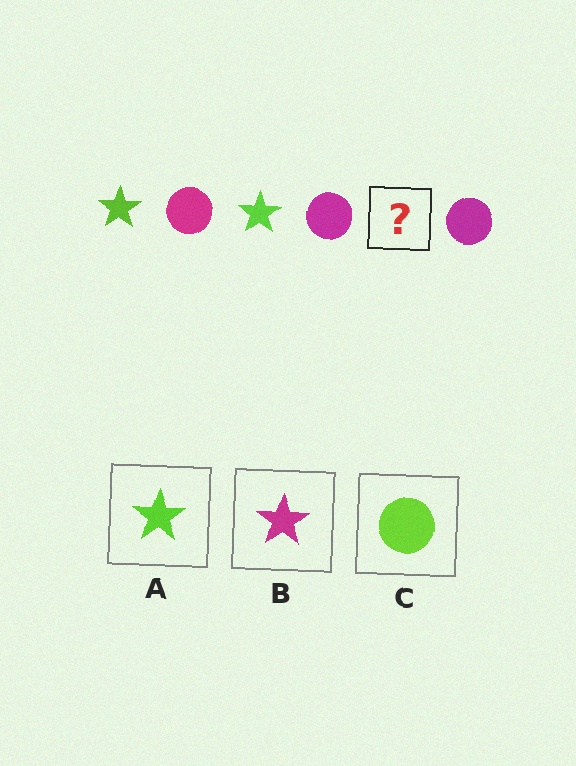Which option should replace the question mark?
Option A.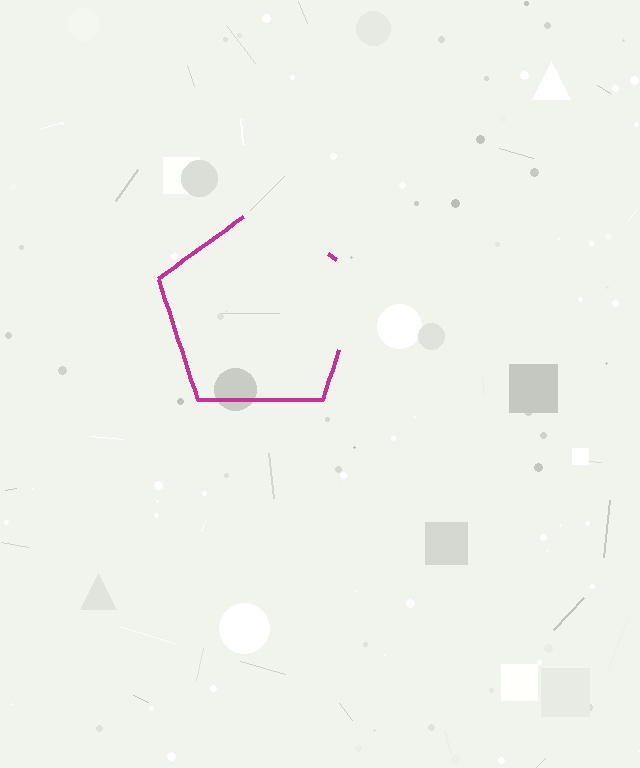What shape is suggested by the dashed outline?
The dashed outline suggests a pentagon.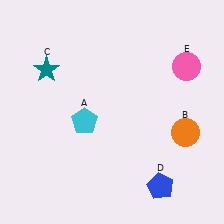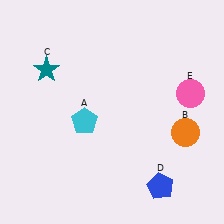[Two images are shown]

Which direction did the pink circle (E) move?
The pink circle (E) moved down.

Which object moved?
The pink circle (E) moved down.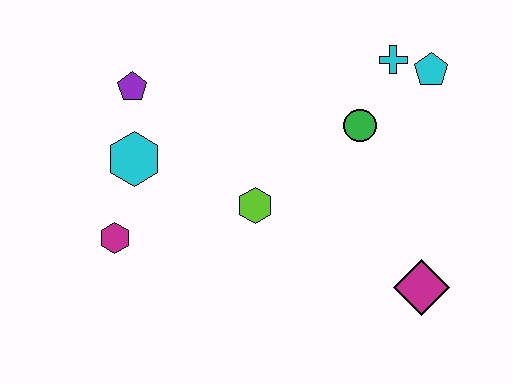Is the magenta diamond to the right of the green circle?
Yes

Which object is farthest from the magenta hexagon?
The cyan pentagon is farthest from the magenta hexagon.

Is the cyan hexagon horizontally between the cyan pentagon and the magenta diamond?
No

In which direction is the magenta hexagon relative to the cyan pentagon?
The magenta hexagon is to the left of the cyan pentagon.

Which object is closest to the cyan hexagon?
The purple pentagon is closest to the cyan hexagon.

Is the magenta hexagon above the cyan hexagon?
No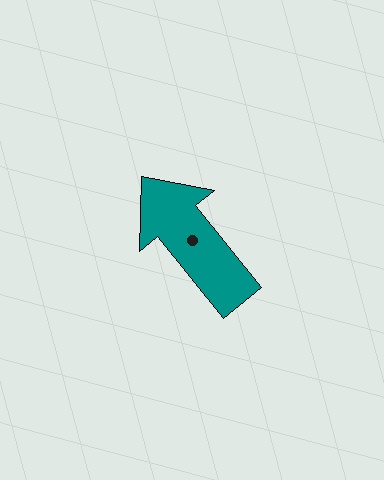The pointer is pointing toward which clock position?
Roughly 11 o'clock.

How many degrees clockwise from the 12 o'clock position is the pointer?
Approximately 321 degrees.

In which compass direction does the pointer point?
Northwest.